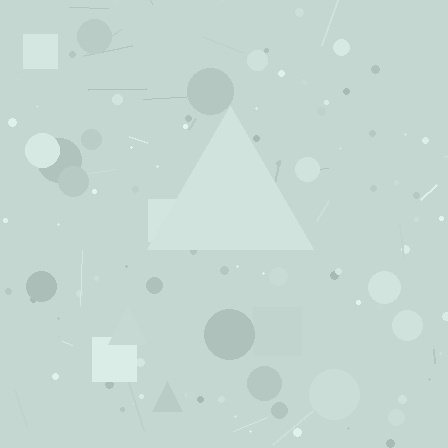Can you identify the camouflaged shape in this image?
The camouflaged shape is a triangle.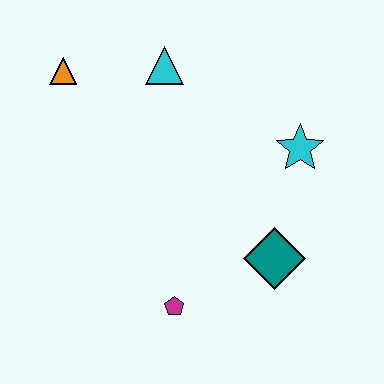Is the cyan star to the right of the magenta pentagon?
Yes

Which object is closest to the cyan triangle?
The orange triangle is closest to the cyan triangle.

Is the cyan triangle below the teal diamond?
No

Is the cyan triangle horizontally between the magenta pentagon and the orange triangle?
Yes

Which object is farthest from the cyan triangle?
The magenta pentagon is farthest from the cyan triangle.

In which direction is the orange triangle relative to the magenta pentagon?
The orange triangle is above the magenta pentagon.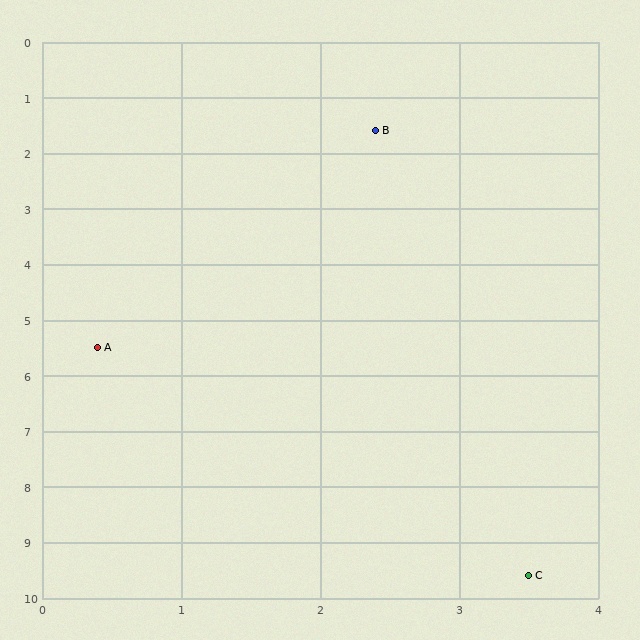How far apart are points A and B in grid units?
Points A and B are about 4.4 grid units apart.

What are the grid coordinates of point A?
Point A is at approximately (0.4, 5.5).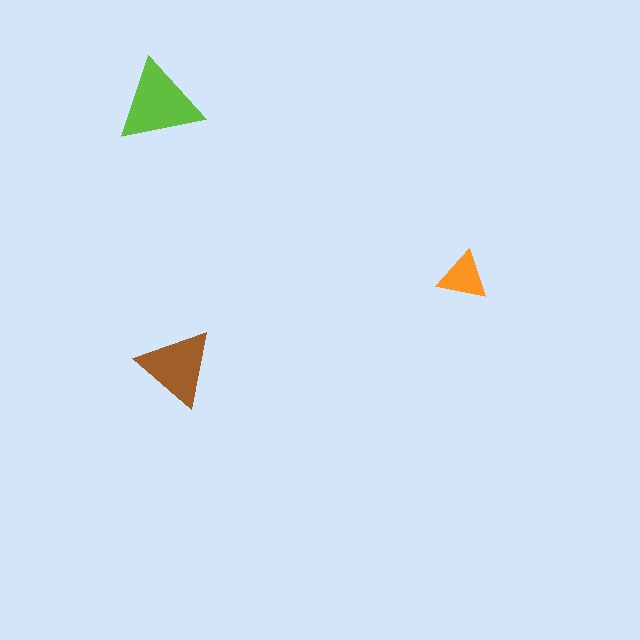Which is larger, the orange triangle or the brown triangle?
The brown one.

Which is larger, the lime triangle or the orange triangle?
The lime one.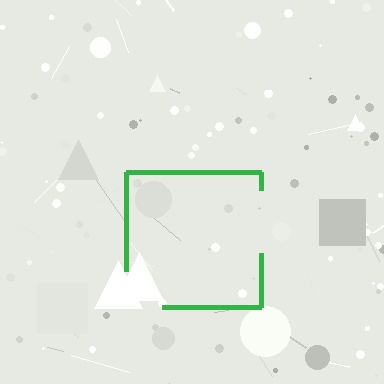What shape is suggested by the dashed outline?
The dashed outline suggests a square.